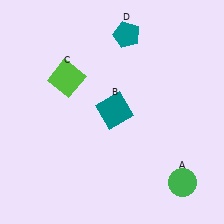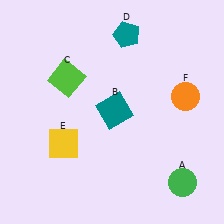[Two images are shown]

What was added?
A yellow square (E), an orange circle (F) were added in Image 2.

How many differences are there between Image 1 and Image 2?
There are 2 differences between the two images.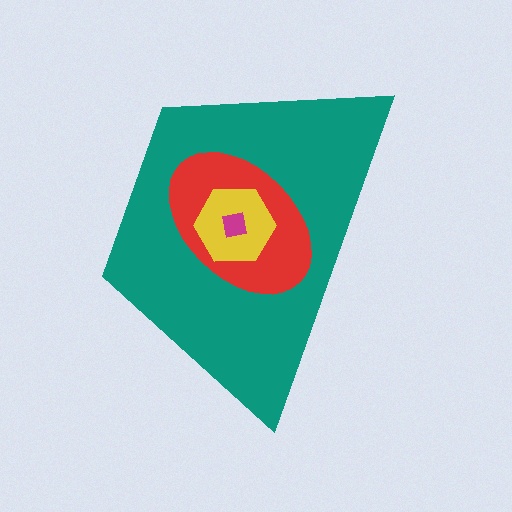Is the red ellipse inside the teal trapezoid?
Yes.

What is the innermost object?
The magenta square.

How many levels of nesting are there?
4.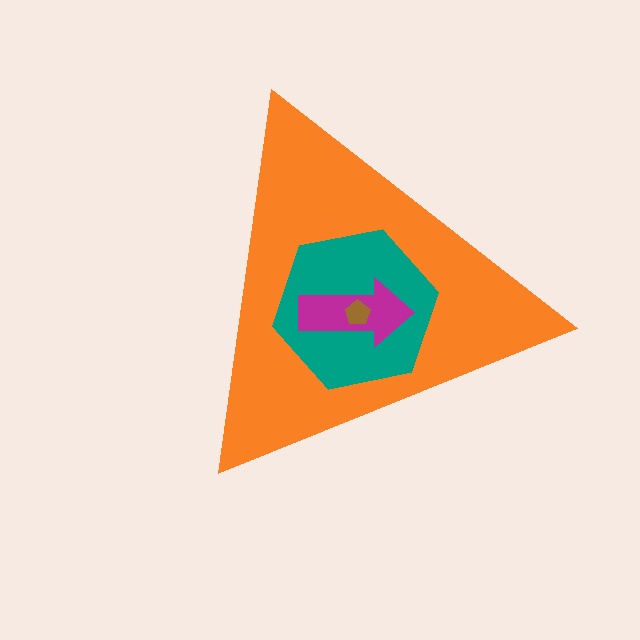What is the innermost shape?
The brown pentagon.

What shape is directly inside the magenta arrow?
The brown pentagon.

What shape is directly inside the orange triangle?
The teal hexagon.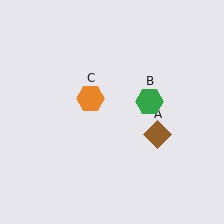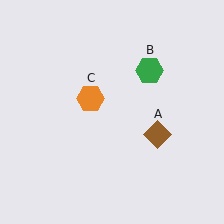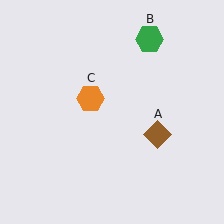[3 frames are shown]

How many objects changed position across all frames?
1 object changed position: green hexagon (object B).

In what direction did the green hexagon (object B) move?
The green hexagon (object B) moved up.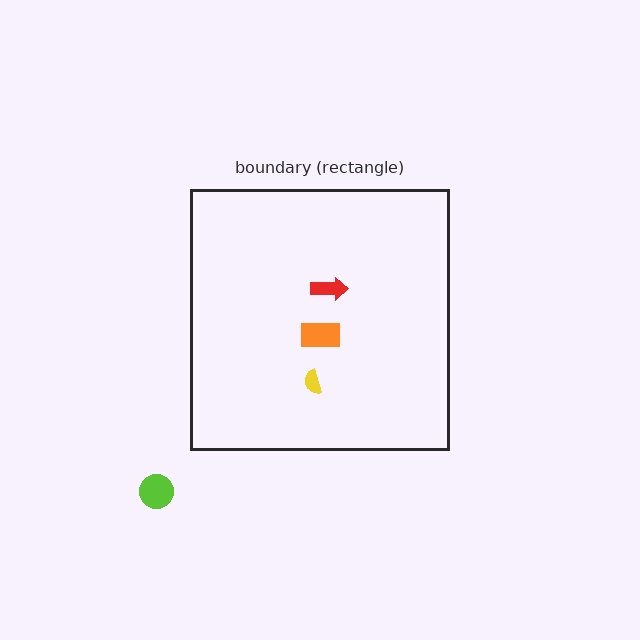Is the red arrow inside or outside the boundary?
Inside.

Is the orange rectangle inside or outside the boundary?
Inside.